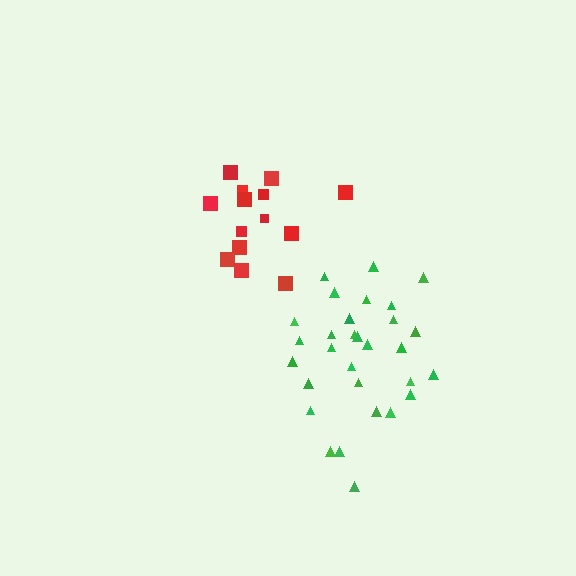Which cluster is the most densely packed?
Red.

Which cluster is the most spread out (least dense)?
Green.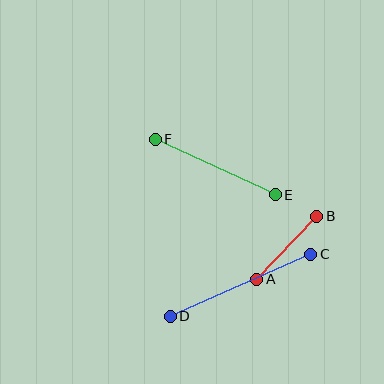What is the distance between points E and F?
The distance is approximately 132 pixels.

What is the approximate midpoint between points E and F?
The midpoint is at approximately (215, 167) pixels.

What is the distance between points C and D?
The distance is approximately 154 pixels.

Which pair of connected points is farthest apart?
Points C and D are farthest apart.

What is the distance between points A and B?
The distance is approximately 87 pixels.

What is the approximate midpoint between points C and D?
The midpoint is at approximately (240, 285) pixels.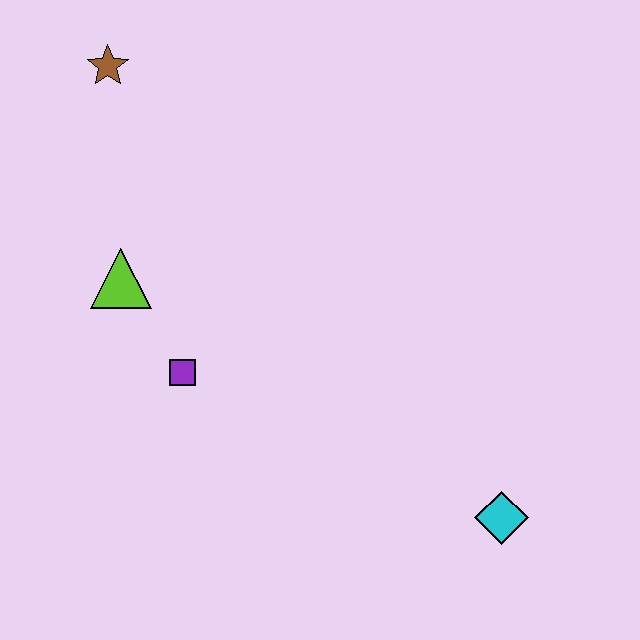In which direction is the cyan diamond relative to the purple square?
The cyan diamond is to the right of the purple square.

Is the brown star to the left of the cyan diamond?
Yes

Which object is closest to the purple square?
The lime triangle is closest to the purple square.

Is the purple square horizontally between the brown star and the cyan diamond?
Yes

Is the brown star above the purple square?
Yes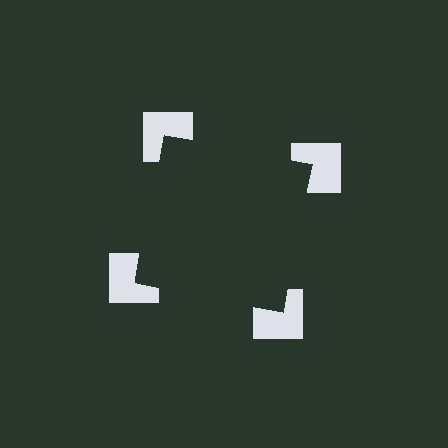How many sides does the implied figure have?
4 sides.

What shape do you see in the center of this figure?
An illusory square — its edges are inferred from the aligned wedge cuts in the notched squares, not physically drawn.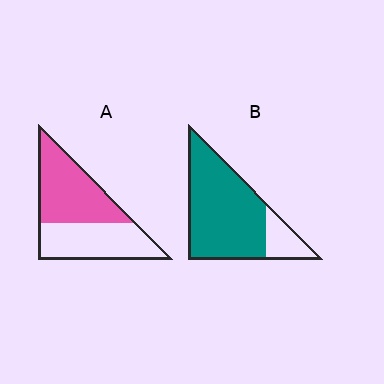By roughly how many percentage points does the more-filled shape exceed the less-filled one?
By roughly 30 percentage points (B over A).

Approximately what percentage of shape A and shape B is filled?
A is approximately 55% and B is approximately 80%.